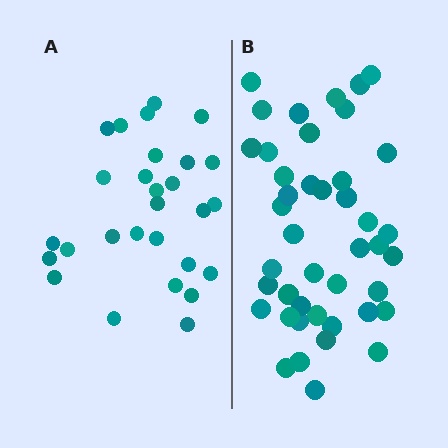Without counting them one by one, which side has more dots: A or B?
Region B (the right region) has more dots.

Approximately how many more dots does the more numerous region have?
Region B has approximately 15 more dots than region A.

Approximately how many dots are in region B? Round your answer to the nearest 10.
About 40 dots. (The exact count is 43, which rounds to 40.)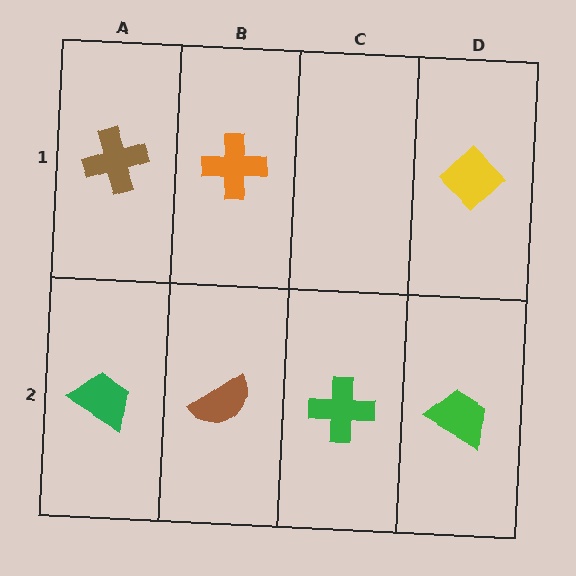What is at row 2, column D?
A green trapezoid.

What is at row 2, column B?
A brown semicircle.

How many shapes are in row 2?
4 shapes.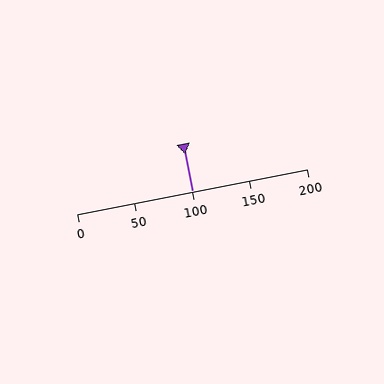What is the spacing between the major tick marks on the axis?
The major ticks are spaced 50 apart.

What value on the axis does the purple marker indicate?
The marker indicates approximately 100.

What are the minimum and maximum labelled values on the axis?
The axis runs from 0 to 200.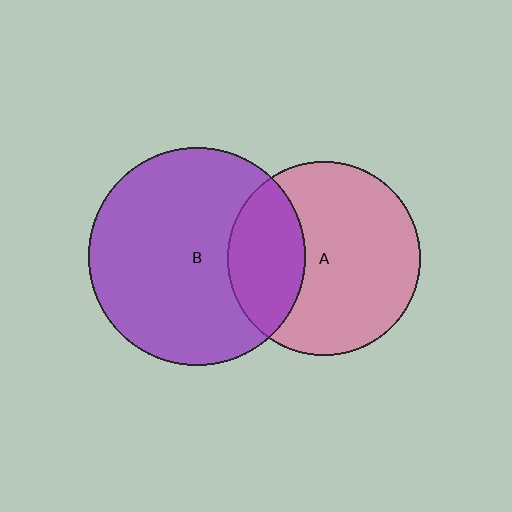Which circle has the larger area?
Circle B (purple).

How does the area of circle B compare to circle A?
Approximately 1.3 times.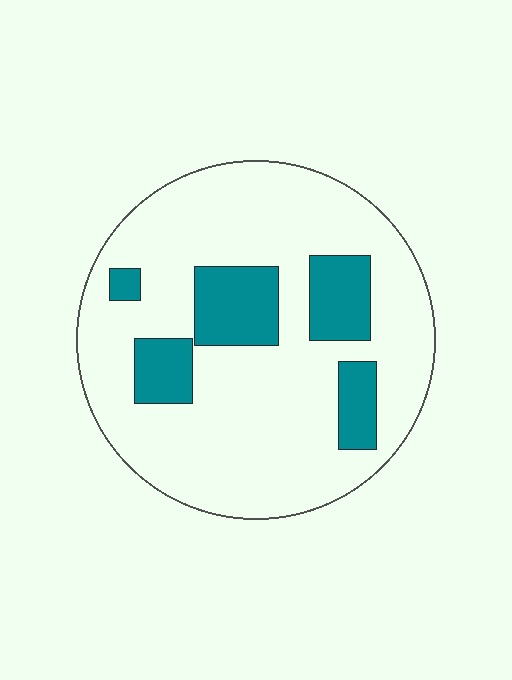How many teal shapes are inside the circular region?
5.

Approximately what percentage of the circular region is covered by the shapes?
Approximately 20%.